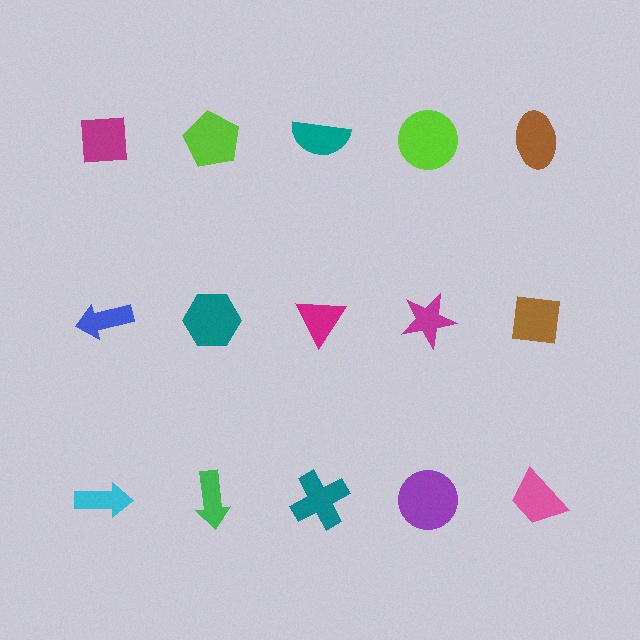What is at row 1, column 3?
A teal semicircle.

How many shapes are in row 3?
5 shapes.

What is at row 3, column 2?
A green arrow.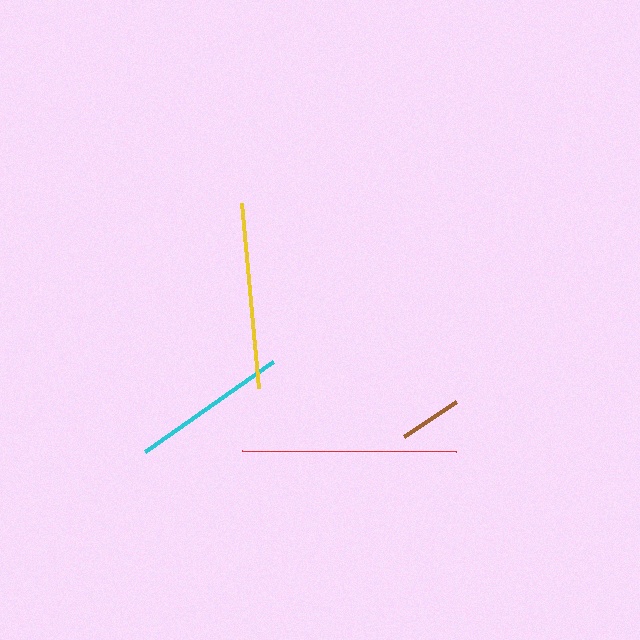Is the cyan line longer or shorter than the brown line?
The cyan line is longer than the brown line.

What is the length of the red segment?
The red segment is approximately 213 pixels long.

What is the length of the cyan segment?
The cyan segment is approximately 156 pixels long.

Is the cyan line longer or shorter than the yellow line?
The yellow line is longer than the cyan line.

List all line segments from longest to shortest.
From longest to shortest: red, yellow, cyan, brown.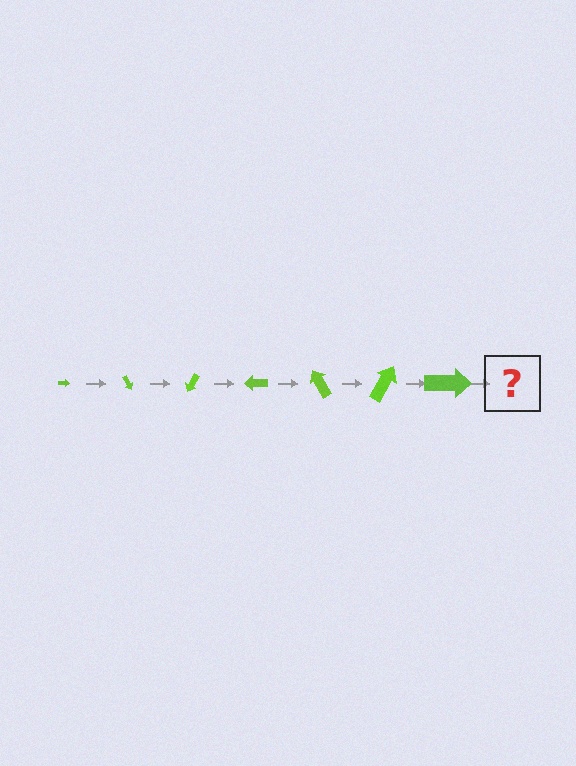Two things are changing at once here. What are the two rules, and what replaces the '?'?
The two rules are that the arrow grows larger each step and it rotates 60 degrees each step. The '?' should be an arrow, larger than the previous one and rotated 420 degrees from the start.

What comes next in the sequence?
The next element should be an arrow, larger than the previous one and rotated 420 degrees from the start.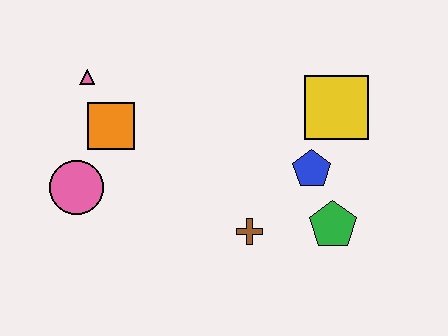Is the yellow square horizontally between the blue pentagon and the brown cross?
No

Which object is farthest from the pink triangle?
The green pentagon is farthest from the pink triangle.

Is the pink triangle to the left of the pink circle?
No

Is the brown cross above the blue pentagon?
No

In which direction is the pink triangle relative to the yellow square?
The pink triangle is to the left of the yellow square.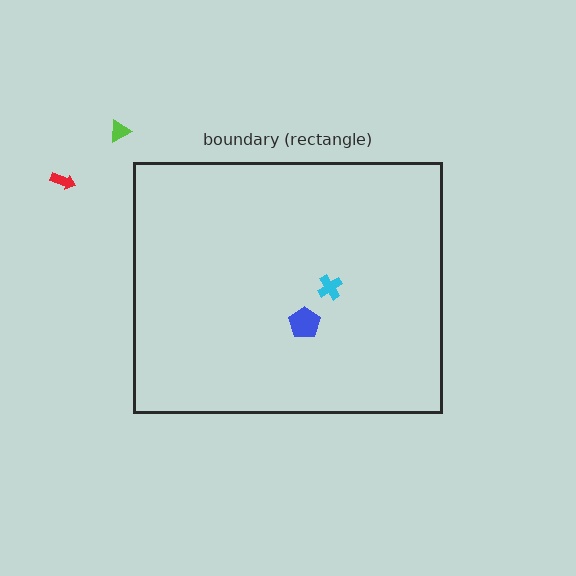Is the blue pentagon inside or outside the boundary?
Inside.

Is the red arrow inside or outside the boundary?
Outside.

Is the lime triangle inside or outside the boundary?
Outside.